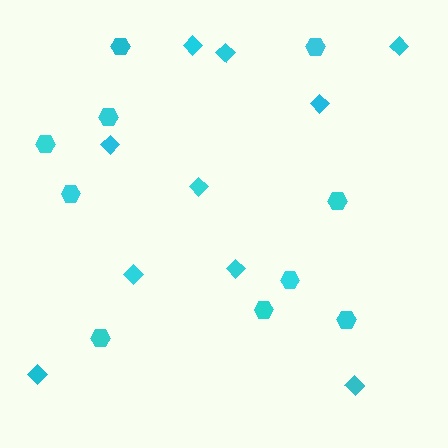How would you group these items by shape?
There are 2 groups: one group of diamonds (10) and one group of hexagons (10).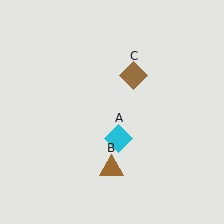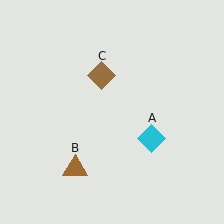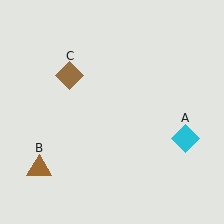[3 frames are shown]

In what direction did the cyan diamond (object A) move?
The cyan diamond (object A) moved right.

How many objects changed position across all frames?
3 objects changed position: cyan diamond (object A), brown triangle (object B), brown diamond (object C).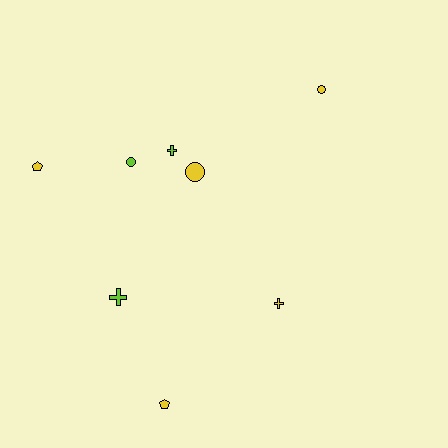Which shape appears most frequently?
Cross, with 3 objects.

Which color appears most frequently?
Yellow, with 5 objects.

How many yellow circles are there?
There are 2 yellow circles.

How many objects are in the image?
There are 8 objects.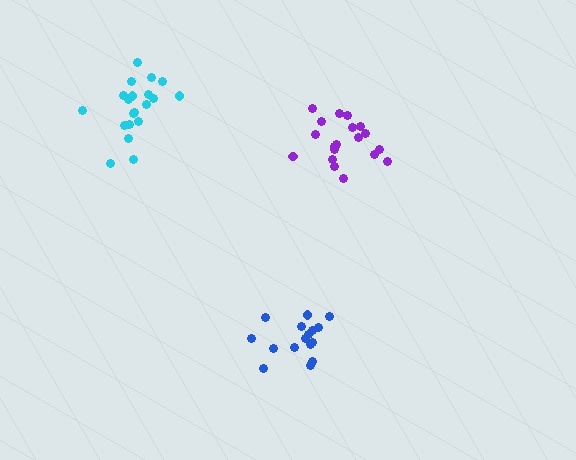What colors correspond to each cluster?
The clusters are colored: purple, blue, cyan.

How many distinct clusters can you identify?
There are 3 distinct clusters.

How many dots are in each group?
Group 1: 19 dots, Group 2: 16 dots, Group 3: 20 dots (55 total).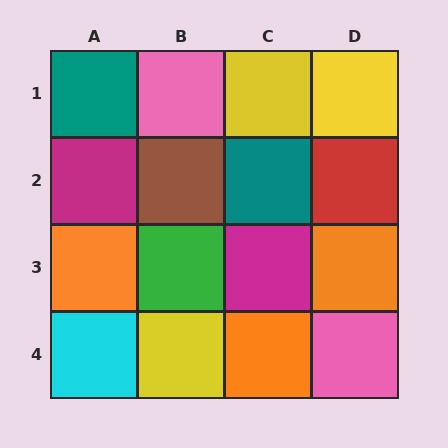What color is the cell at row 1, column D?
Yellow.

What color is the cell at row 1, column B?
Pink.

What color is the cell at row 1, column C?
Yellow.